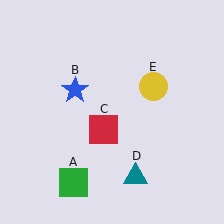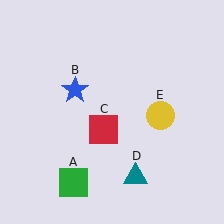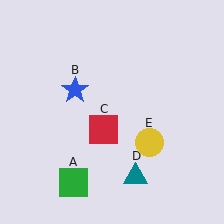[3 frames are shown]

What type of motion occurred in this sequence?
The yellow circle (object E) rotated clockwise around the center of the scene.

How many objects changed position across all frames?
1 object changed position: yellow circle (object E).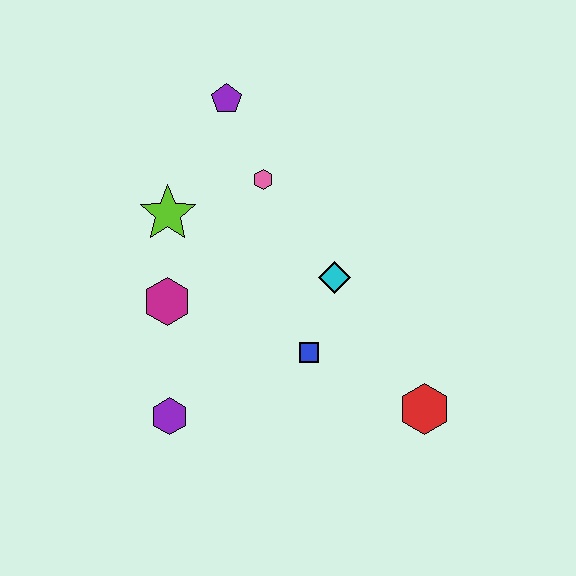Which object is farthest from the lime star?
The red hexagon is farthest from the lime star.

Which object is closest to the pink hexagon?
The purple pentagon is closest to the pink hexagon.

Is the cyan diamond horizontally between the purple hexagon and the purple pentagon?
No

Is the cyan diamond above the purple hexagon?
Yes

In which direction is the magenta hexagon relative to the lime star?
The magenta hexagon is below the lime star.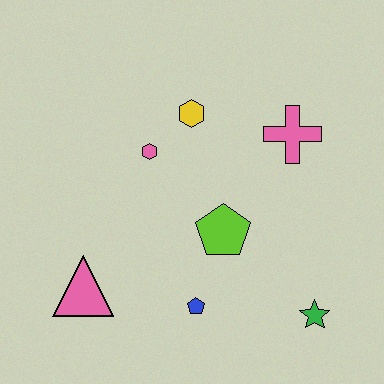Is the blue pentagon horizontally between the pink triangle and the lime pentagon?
Yes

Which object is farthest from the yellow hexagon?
The green star is farthest from the yellow hexagon.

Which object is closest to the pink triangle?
The blue pentagon is closest to the pink triangle.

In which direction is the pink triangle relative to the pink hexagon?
The pink triangle is below the pink hexagon.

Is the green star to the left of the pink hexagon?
No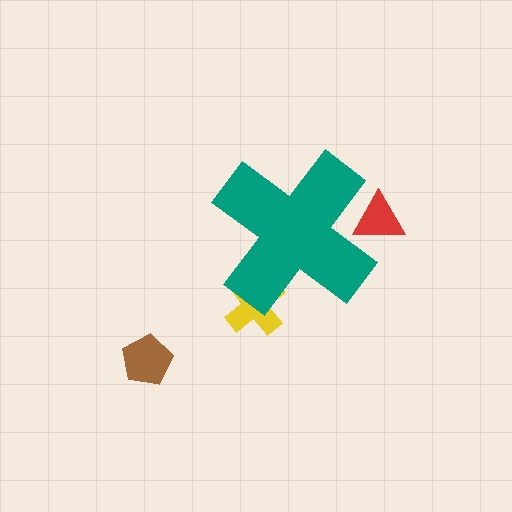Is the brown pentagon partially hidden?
No, the brown pentagon is fully visible.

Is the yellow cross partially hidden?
Yes, the yellow cross is partially hidden behind the teal cross.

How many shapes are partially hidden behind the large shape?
2 shapes are partially hidden.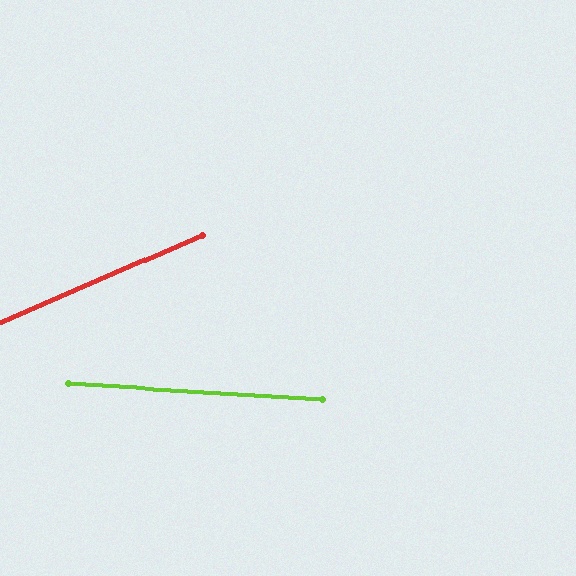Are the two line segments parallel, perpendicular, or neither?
Neither parallel nor perpendicular — they differ by about 27°.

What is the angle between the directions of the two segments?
Approximately 27 degrees.